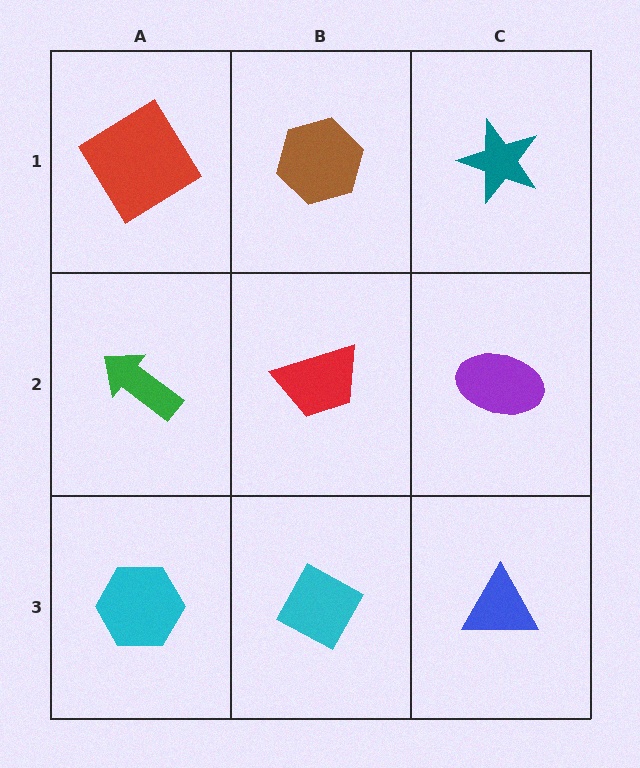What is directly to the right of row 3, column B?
A blue triangle.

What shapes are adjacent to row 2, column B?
A brown hexagon (row 1, column B), a cyan diamond (row 3, column B), a green arrow (row 2, column A), a purple ellipse (row 2, column C).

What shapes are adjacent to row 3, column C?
A purple ellipse (row 2, column C), a cyan diamond (row 3, column B).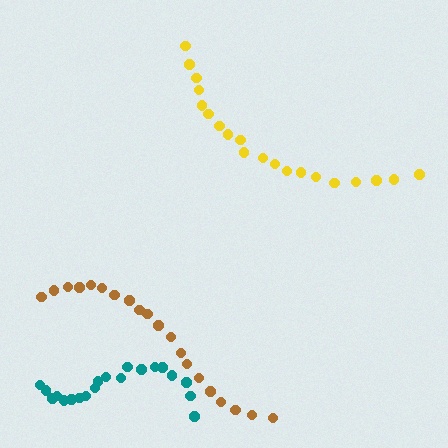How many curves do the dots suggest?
There are 3 distinct paths.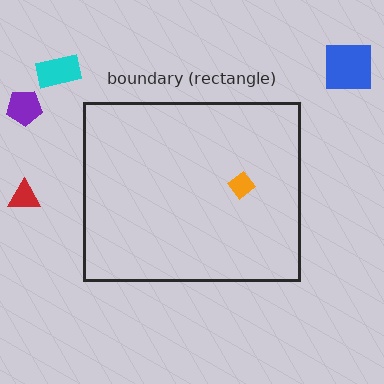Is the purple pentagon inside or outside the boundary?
Outside.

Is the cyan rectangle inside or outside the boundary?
Outside.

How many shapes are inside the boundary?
1 inside, 4 outside.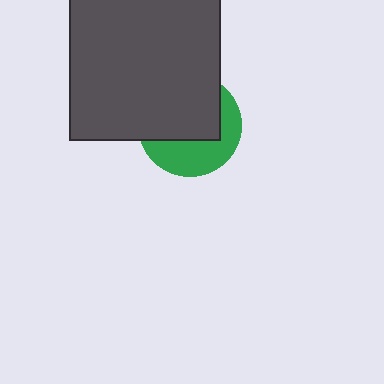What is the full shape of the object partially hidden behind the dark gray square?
The partially hidden object is a green circle.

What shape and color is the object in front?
The object in front is a dark gray square.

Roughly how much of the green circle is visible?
A small part of it is visible (roughly 41%).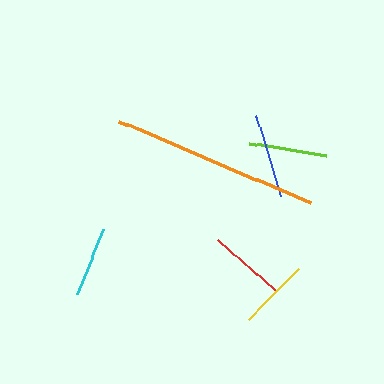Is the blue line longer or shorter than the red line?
The blue line is longer than the red line.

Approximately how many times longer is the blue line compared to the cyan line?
The blue line is approximately 1.2 times the length of the cyan line.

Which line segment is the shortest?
The cyan line is the shortest at approximately 70 pixels.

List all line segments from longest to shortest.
From longest to shortest: orange, blue, lime, red, yellow, cyan.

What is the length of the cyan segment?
The cyan segment is approximately 70 pixels long.